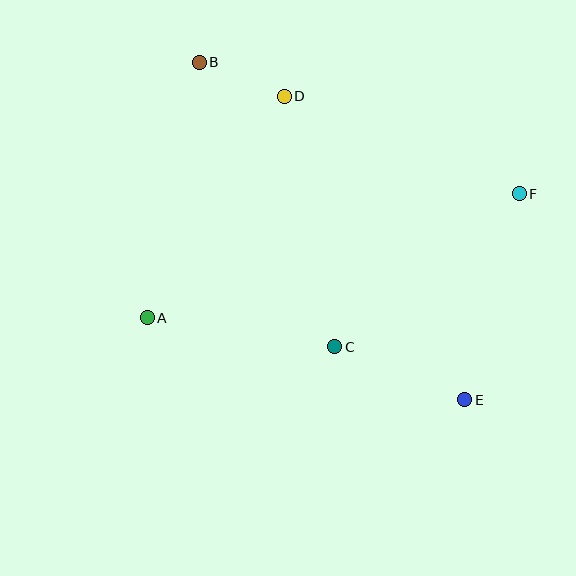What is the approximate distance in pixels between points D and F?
The distance between D and F is approximately 255 pixels.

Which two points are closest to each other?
Points B and D are closest to each other.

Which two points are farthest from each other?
Points B and E are farthest from each other.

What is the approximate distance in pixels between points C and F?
The distance between C and F is approximately 240 pixels.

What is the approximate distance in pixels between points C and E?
The distance between C and E is approximately 140 pixels.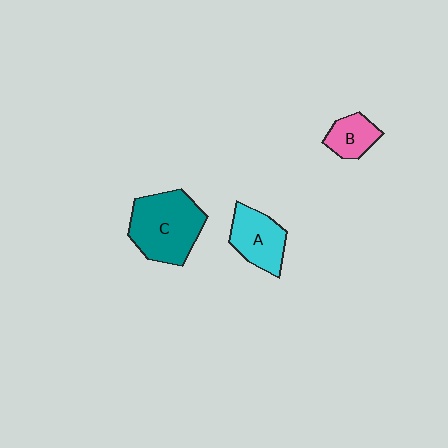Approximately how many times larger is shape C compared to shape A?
Approximately 1.6 times.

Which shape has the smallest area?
Shape B (pink).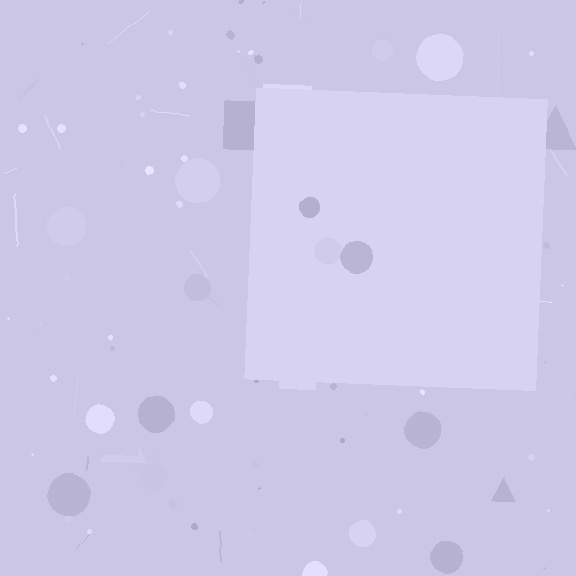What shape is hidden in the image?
A square is hidden in the image.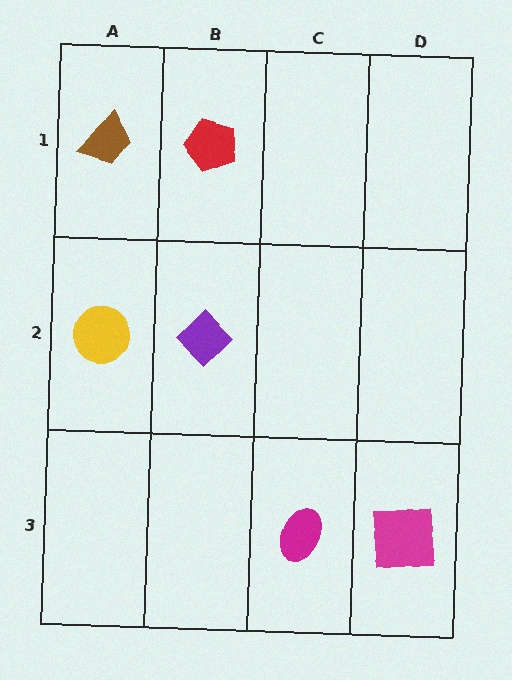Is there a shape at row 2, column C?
No, that cell is empty.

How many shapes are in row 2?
2 shapes.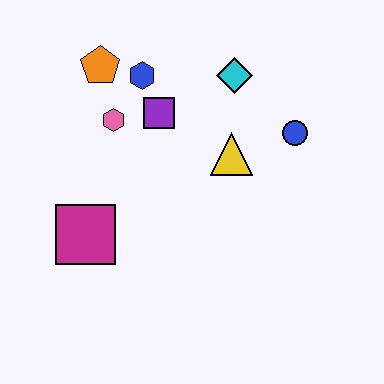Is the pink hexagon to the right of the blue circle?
No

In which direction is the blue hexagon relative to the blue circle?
The blue hexagon is to the left of the blue circle.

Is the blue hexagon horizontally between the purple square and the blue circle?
No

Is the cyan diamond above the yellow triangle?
Yes